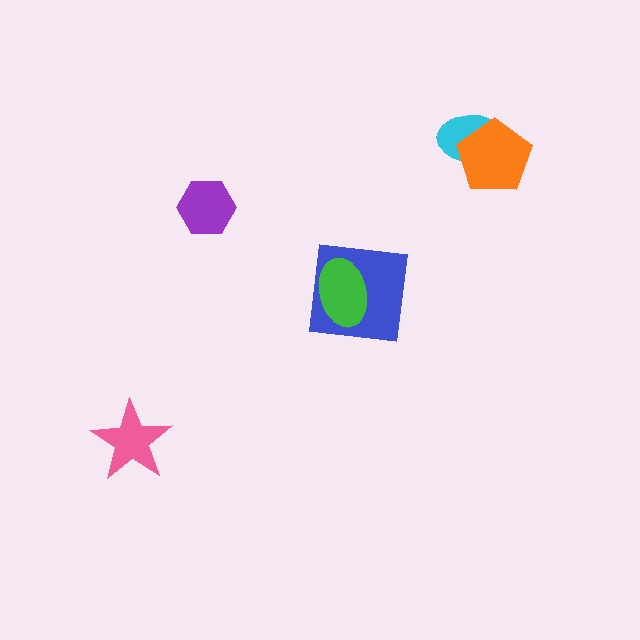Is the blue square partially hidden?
Yes, it is partially covered by another shape.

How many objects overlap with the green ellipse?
1 object overlaps with the green ellipse.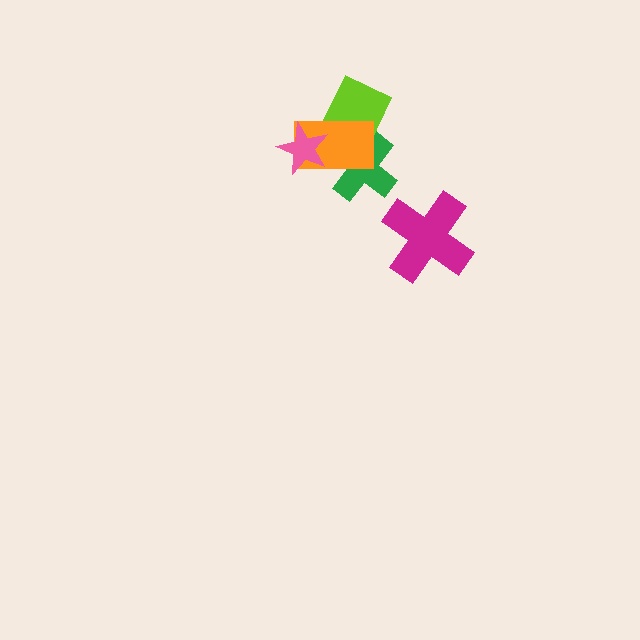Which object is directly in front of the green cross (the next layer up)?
The lime diamond is directly in front of the green cross.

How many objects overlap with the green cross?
2 objects overlap with the green cross.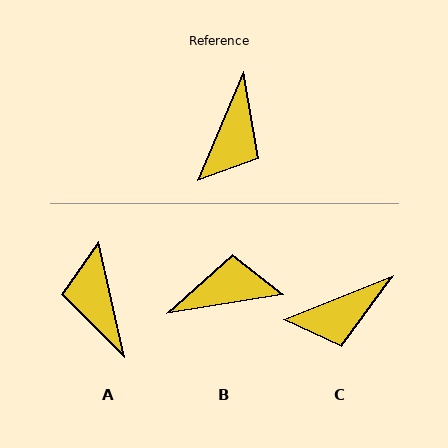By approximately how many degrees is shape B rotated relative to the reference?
Approximately 122 degrees counter-clockwise.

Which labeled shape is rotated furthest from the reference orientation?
A, about 144 degrees away.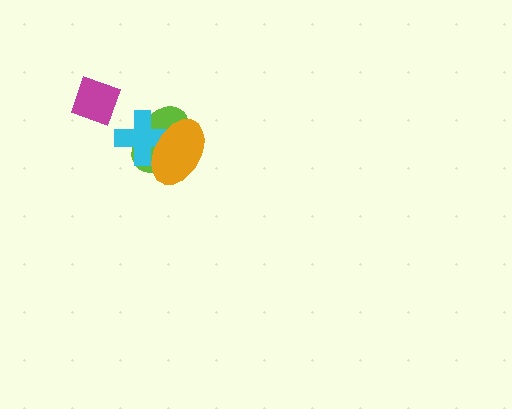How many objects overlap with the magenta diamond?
0 objects overlap with the magenta diamond.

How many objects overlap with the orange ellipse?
2 objects overlap with the orange ellipse.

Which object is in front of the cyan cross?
The orange ellipse is in front of the cyan cross.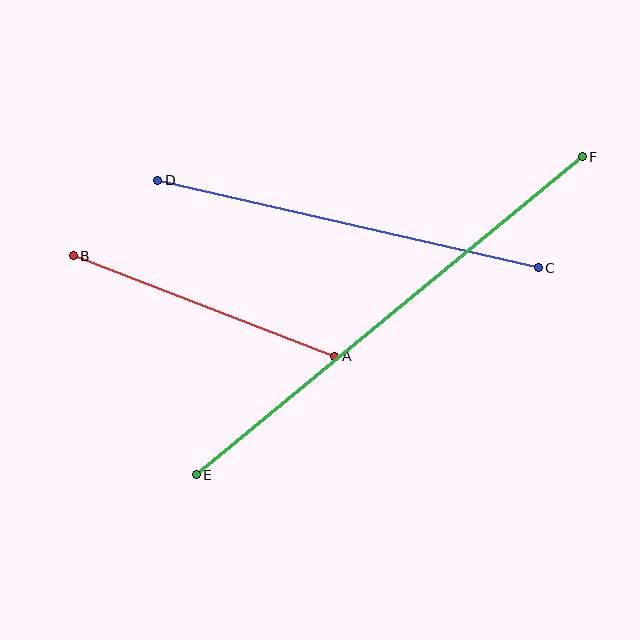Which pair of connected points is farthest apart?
Points E and F are farthest apart.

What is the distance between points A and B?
The distance is approximately 281 pixels.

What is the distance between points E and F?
The distance is approximately 500 pixels.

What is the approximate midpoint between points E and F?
The midpoint is at approximately (389, 316) pixels.